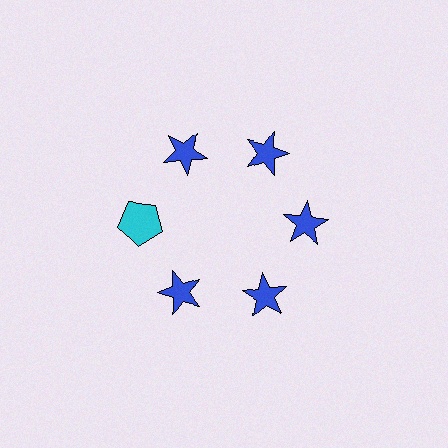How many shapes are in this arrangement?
There are 6 shapes arranged in a ring pattern.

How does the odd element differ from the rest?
It differs in both color (cyan instead of blue) and shape (pentagon instead of star).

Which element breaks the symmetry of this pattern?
The cyan pentagon at roughly the 9 o'clock position breaks the symmetry. All other shapes are blue stars.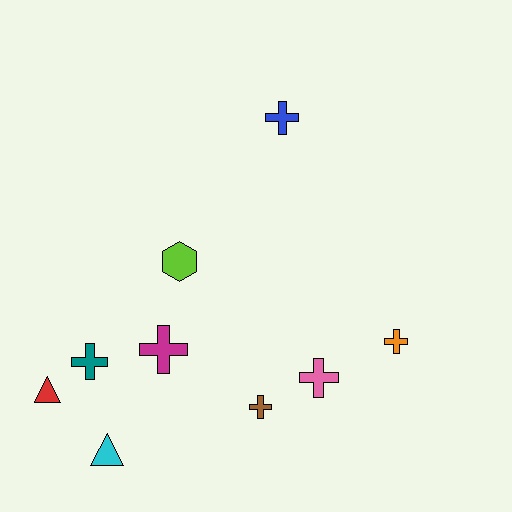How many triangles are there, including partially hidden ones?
There are 2 triangles.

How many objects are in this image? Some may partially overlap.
There are 9 objects.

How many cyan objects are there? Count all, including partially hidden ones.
There is 1 cyan object.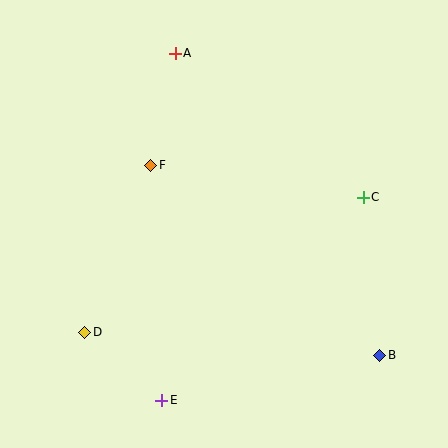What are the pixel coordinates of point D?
Point D is at (85, 332).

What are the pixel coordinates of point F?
Point F is at (151, 165).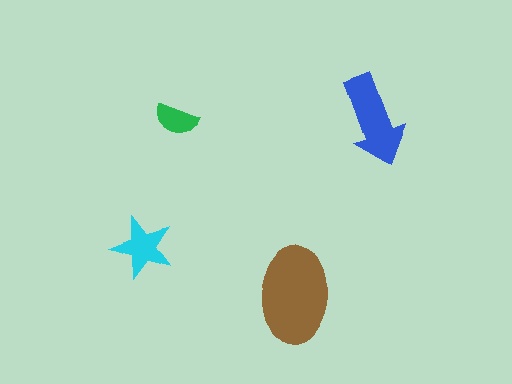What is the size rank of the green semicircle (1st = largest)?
4th.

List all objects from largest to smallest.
The brown ellipse, the blue arrow, the cyan star, the green semicircle.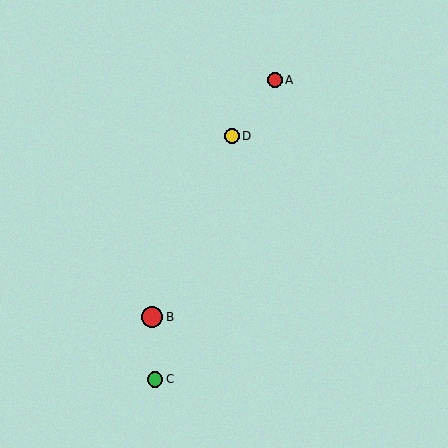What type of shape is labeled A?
Shape A is a red circle.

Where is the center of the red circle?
The center of the red circle is at (274, 80).